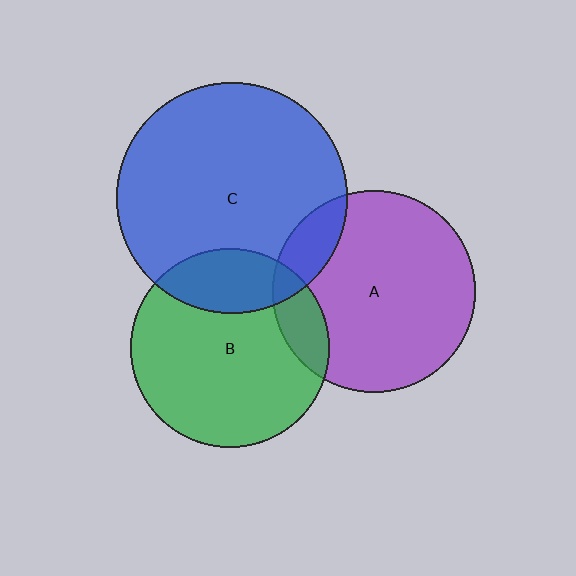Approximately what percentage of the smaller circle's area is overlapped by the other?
Approximately 20%.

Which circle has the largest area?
Circle C (blue).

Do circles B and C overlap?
Yes.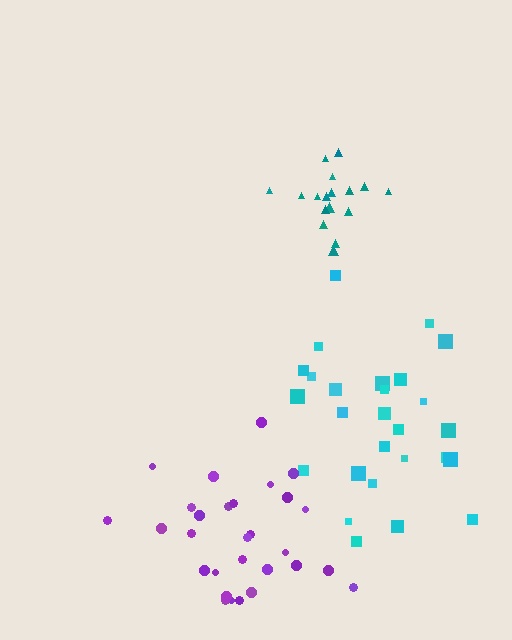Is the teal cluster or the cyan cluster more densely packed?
Teal.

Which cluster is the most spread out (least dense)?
Cyan.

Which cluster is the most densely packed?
Teal.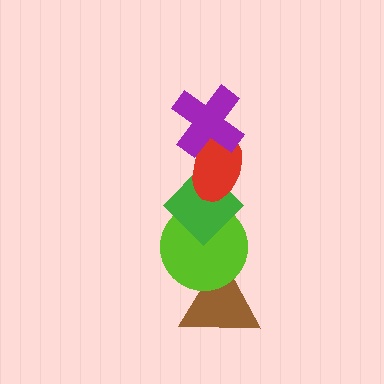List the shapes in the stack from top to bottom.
From top to bottom: the purple cross, the red ellipse, the green diamond, the lime circle, the brown triangle.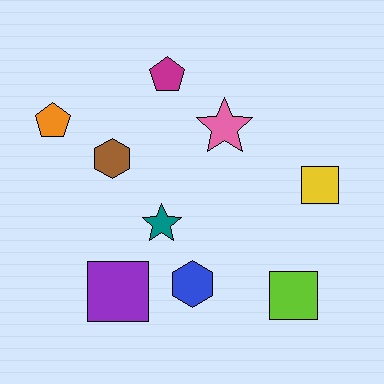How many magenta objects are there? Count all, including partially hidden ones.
There is 1 magenta object.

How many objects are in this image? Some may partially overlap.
There are 9 objects.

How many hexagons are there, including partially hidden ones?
There are 2 hexagons.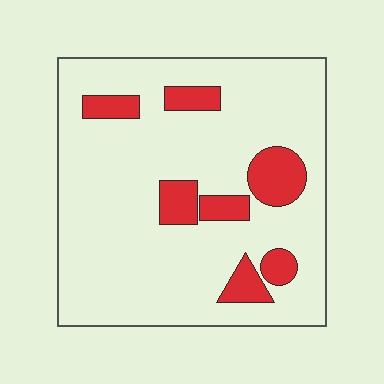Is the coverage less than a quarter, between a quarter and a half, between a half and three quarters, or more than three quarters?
Less than a quarter.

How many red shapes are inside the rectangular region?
7.